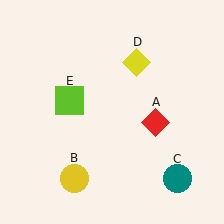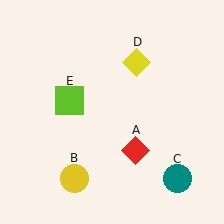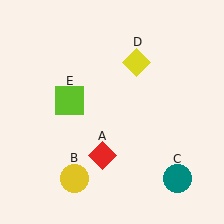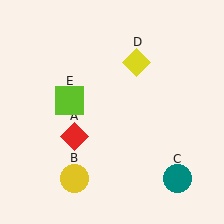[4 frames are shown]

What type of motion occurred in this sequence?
The red diamond (object A) rotated clockwise around the center of the scene.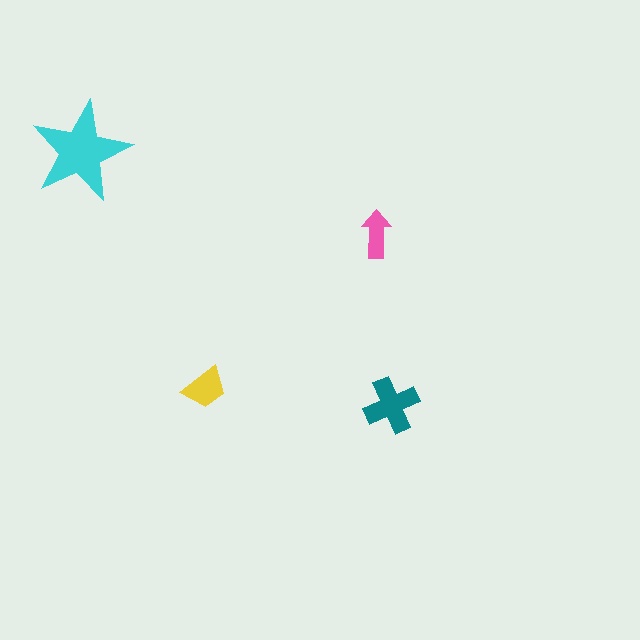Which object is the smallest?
The pink arrow.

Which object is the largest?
The cyan star.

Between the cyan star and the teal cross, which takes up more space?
The cyan star.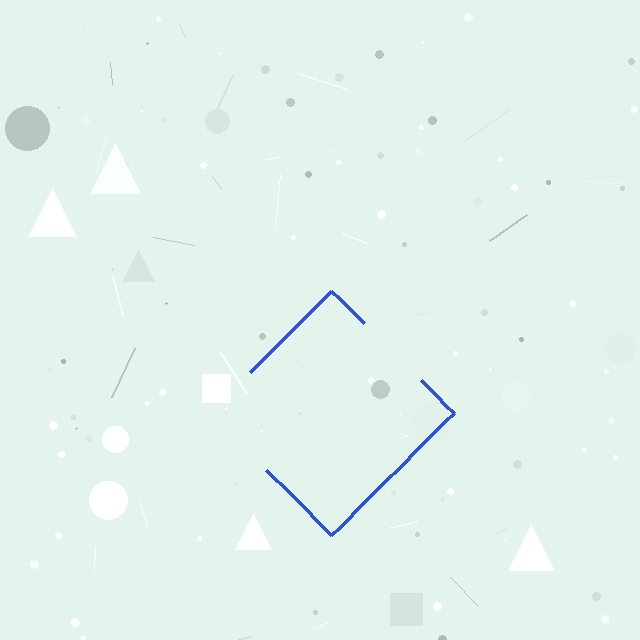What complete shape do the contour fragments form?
The contour fragments form a diamond.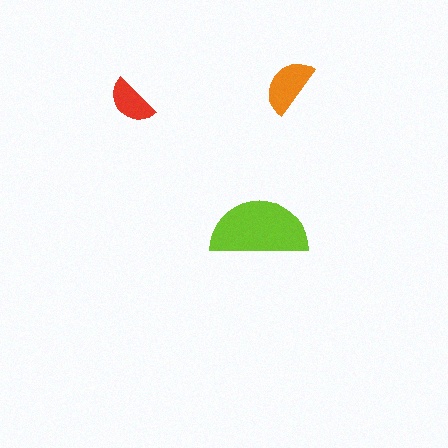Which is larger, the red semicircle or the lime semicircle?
The lime one.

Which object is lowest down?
The lime semicircle is bottommost.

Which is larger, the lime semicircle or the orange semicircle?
The lime one.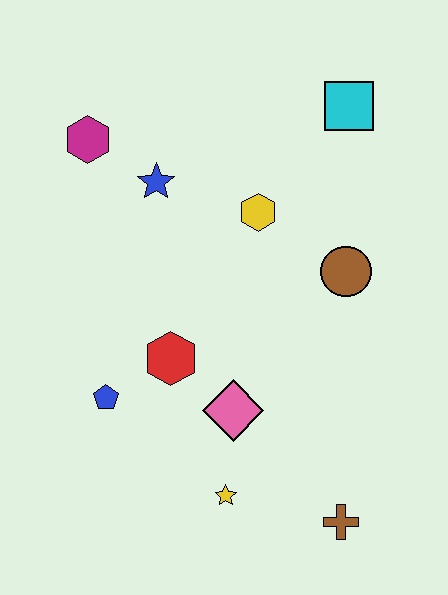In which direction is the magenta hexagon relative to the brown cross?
The magenta hexagon is above the brown cross.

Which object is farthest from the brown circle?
The magenta hexagon is farthest from the brown circle.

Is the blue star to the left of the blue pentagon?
No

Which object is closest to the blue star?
The magenta hexagon is closest to the blue star.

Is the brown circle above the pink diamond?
Yes